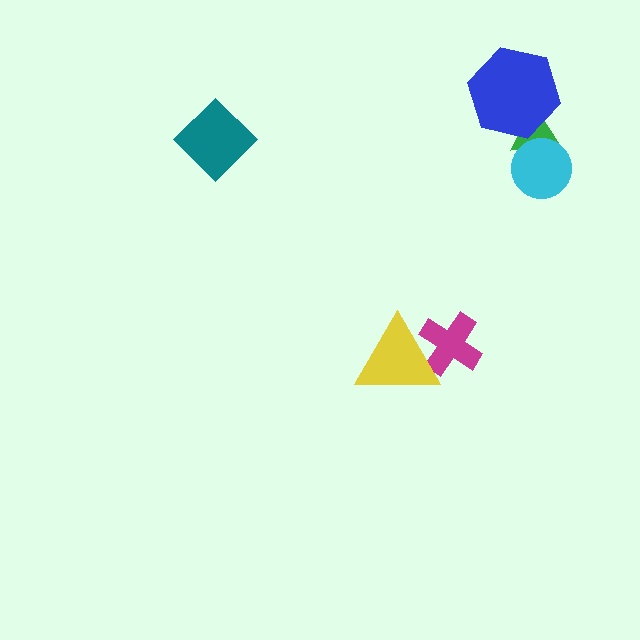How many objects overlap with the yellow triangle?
1 object overlaps with the yellow triangle.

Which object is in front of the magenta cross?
The yellow triangle is in front of the magenta cross.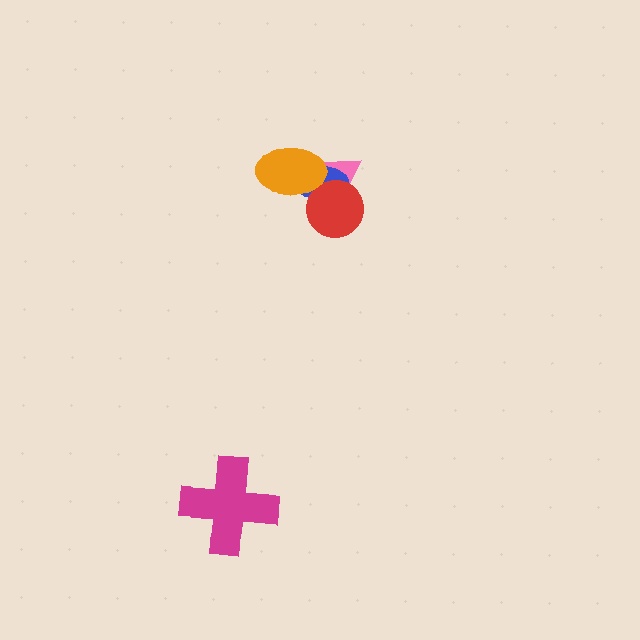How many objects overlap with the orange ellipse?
2 objects overlap with the orange ellipse.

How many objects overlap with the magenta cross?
0 objects overlap with the magenta cross.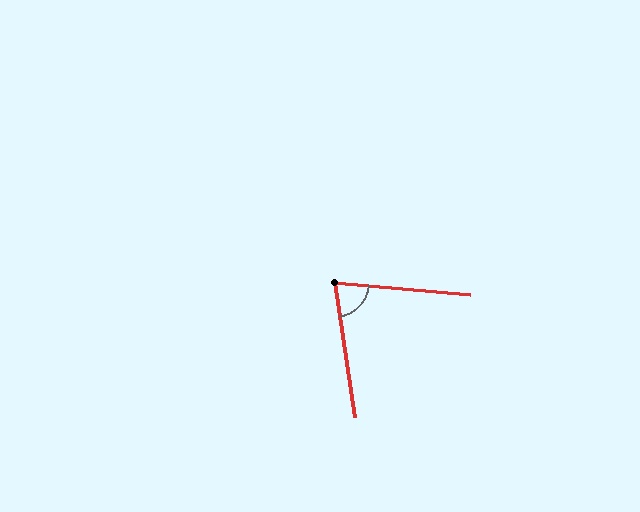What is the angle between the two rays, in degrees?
Approximately 77 degrees.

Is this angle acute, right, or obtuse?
It is acute.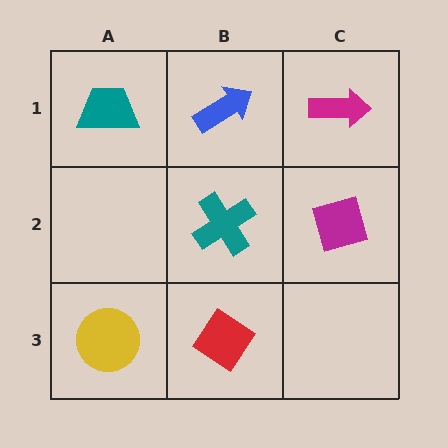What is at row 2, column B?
A teal cross.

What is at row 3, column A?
A yellow circle.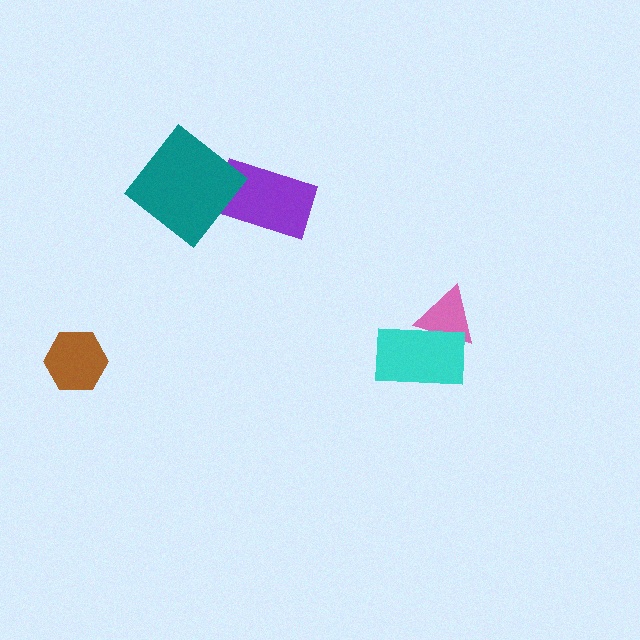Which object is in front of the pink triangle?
The cyan rectangle is in front of the pink triangle.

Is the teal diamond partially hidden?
No, no other shape covers it.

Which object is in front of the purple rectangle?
The teal diamond is in front of the purple rectangle.